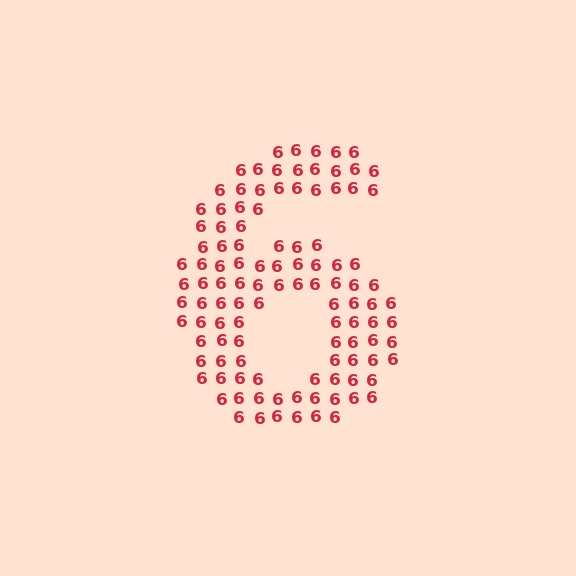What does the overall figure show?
The overall figure shows the digit 6.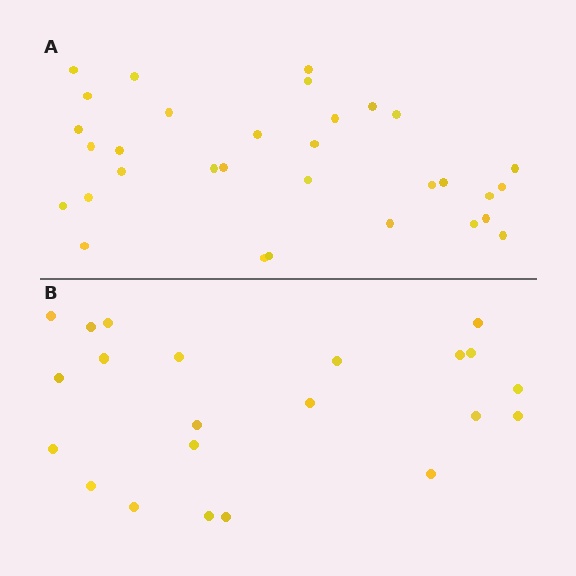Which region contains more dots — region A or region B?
Region A (the top region) has more dots.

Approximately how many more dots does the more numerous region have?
Region A has roughly 10 or so more dots than region B.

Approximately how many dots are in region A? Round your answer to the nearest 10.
About 30 dots. (The exact count is 32, which rounds to 30.)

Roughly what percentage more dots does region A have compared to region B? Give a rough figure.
About 45% more.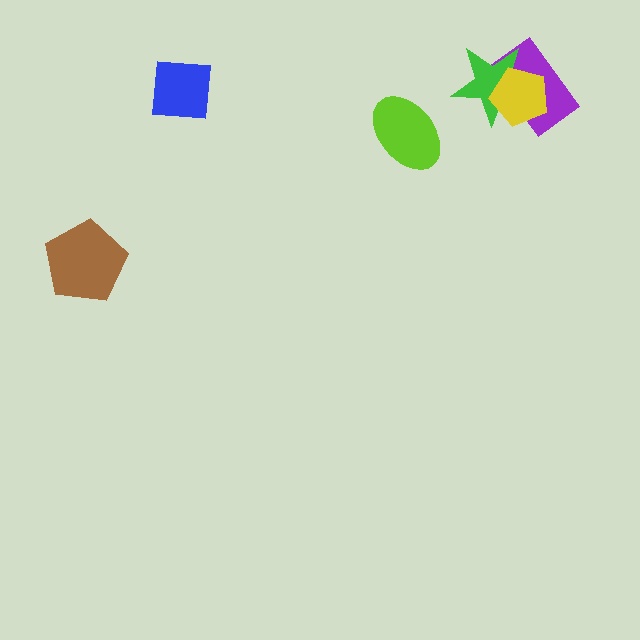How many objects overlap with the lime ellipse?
0 objects overlap with the lime ellipse.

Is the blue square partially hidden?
No, no other shape covers it.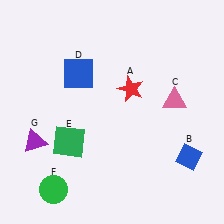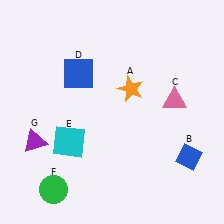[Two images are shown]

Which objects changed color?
A changed from red to orange. E changed from green to cyan.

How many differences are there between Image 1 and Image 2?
There are 2 differences between the two images.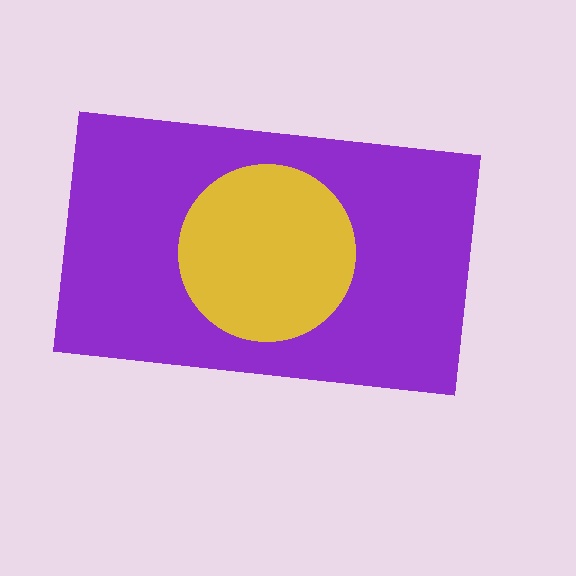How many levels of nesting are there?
2.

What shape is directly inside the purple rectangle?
The yellow circle.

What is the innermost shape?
The yellow circle.